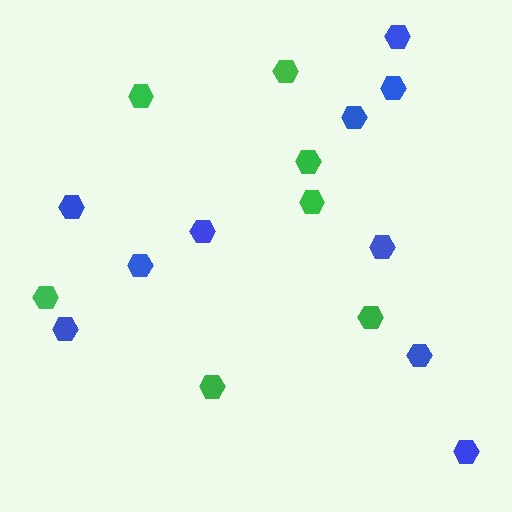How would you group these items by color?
There are 2 groups: one group of blue hexagons (10) and one group of green hexagons (7).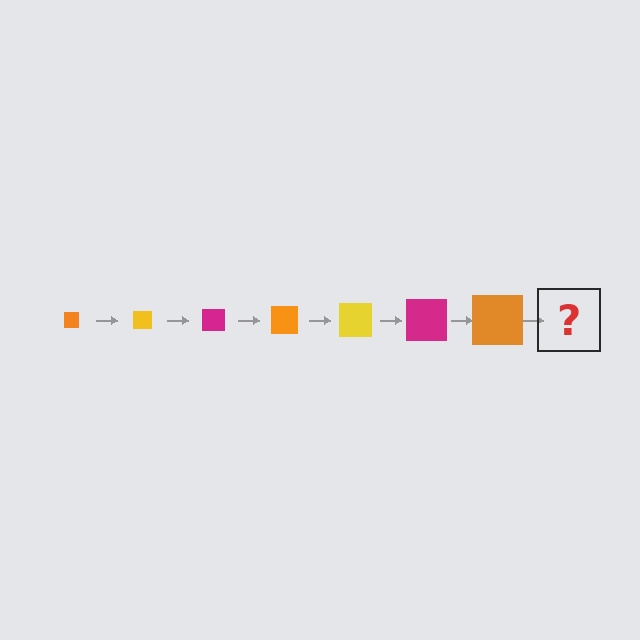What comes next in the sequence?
The next element should be a yellow square, larger than the previous one.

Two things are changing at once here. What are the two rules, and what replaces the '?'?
The two rules are that the square grows larger each step and the color cycles through orange, yellow, and magenta. The '?' should be a yellow square, larger than the previous one.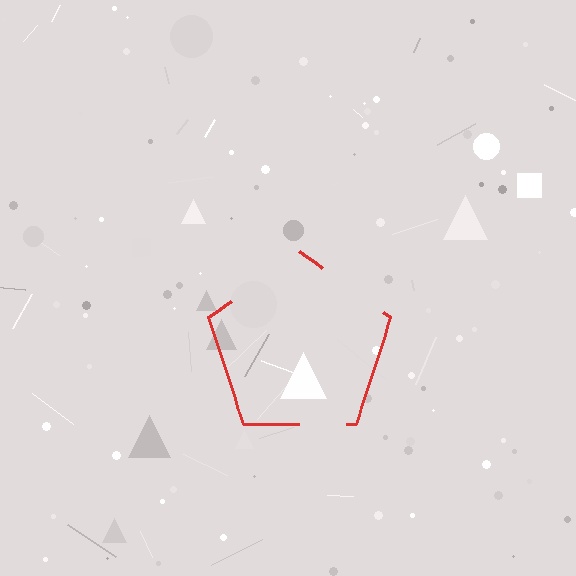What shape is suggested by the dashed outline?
The dashed outline suggests a pentagon.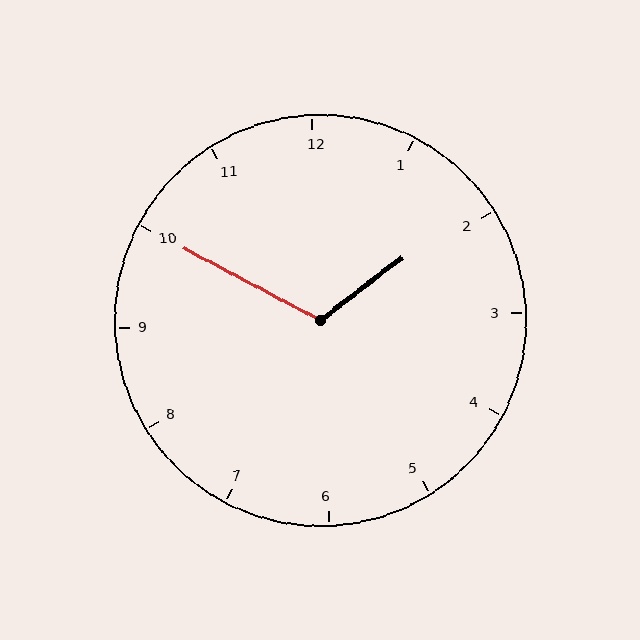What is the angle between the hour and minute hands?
Approximately 115 degrees.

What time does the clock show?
1:50.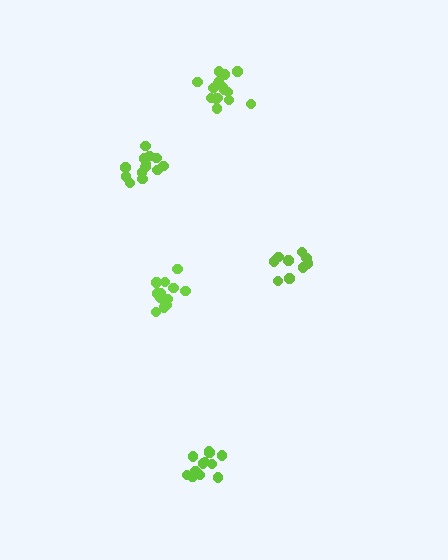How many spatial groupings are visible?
There are 5 spatial groupings.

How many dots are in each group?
Group 1: 14 dots, Group 2: 13 dots, Group 3: 13 dots, Group 4: 16 dots, Group 5: 10 dots (66 total).